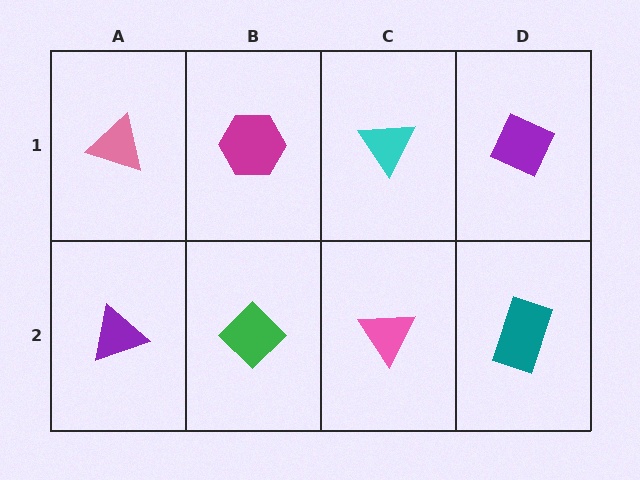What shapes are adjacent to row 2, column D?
A purple diamond (row 1, column D), a pink triangle (row 2, column C).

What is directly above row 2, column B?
A magenta hexagon.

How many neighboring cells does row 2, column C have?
3.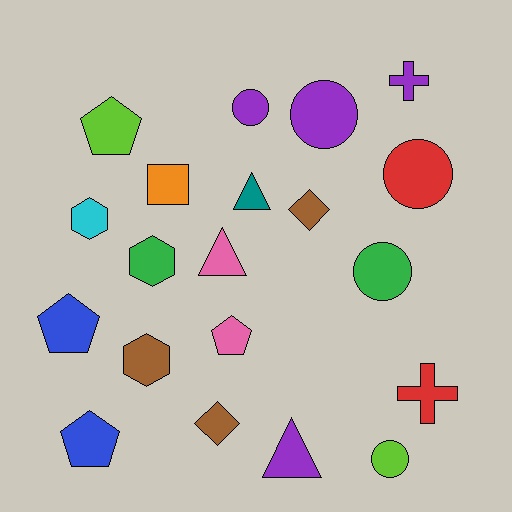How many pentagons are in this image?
There are 4 pentagons.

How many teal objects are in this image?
There is 1 teal object.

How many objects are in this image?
There are 20 objects.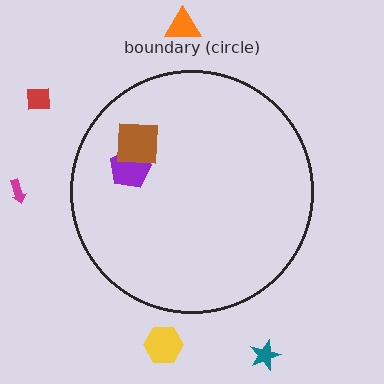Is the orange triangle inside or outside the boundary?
Outside.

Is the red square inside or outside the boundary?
Outside.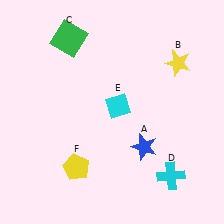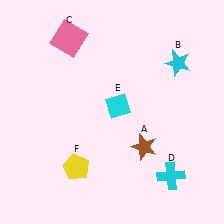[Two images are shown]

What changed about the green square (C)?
In Image 1, C is green. In Image 2, it changed to pink.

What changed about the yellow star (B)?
In Image 1, B is yellow. In Image 2, it changed to cyan.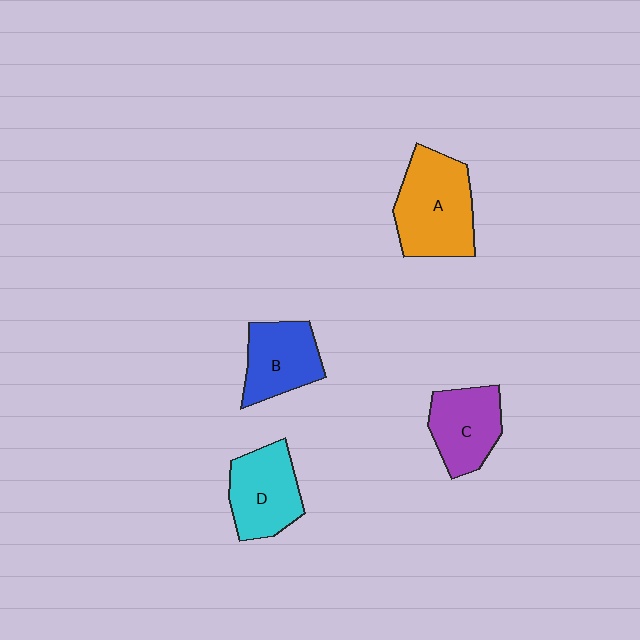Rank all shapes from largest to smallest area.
From largest to smallest: A (orange), D (cyan), C (purple), B (blue).